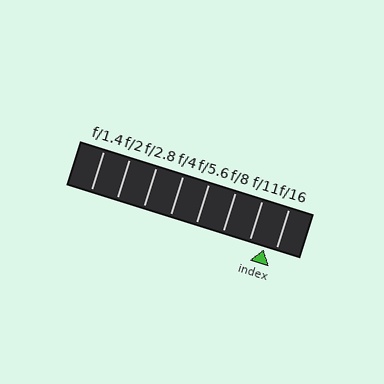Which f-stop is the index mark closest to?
The index mark is closest to f/16.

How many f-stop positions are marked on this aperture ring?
There are 8 f-stop positions marked.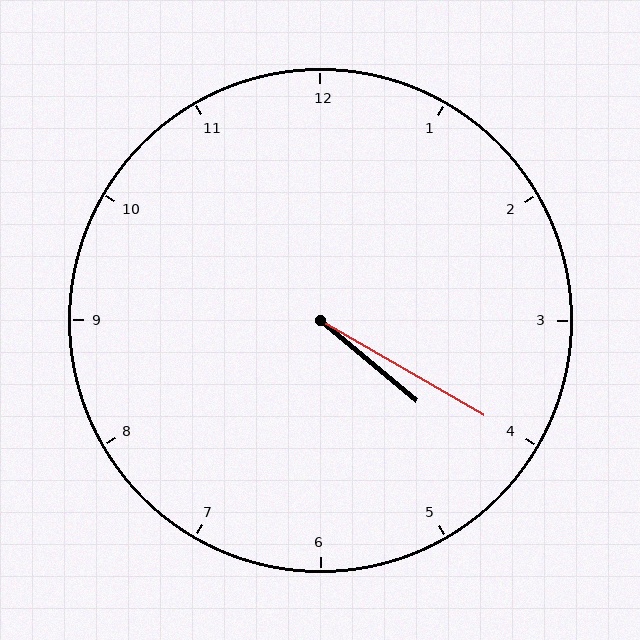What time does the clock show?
4:20.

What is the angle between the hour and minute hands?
Approximately 10 degrees.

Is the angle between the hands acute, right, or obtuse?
It is acute.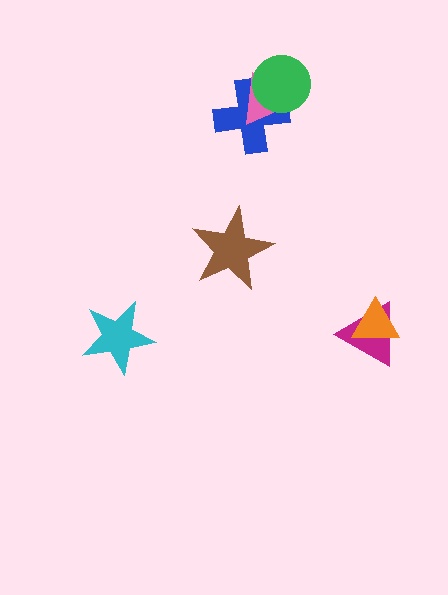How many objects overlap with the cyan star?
0 objects overlap with the cyan star.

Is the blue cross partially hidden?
Yes, it is partially covered by another shape.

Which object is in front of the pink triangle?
The green circle is in front of the pink triangle.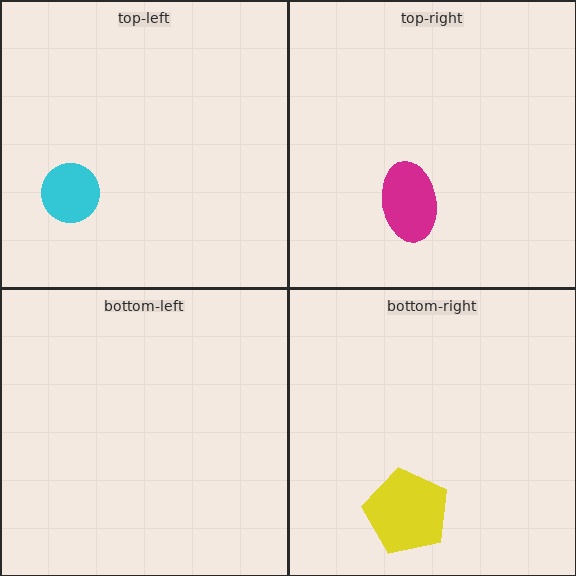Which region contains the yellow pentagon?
The bottom-right region.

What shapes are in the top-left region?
The cyan circle.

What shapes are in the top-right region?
The magenta ellipse.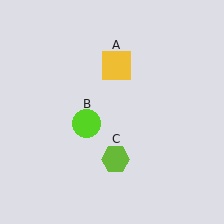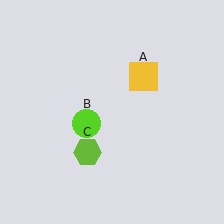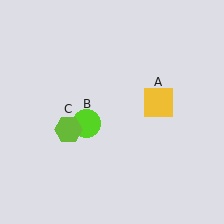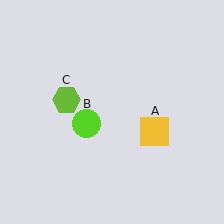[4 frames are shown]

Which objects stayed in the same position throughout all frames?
Lime circle (object B) remained stationary.